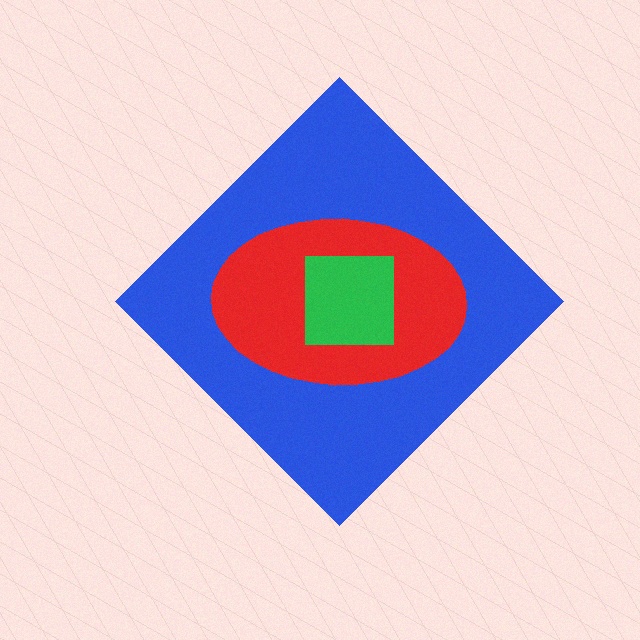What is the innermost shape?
The green square.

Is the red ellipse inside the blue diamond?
Yes.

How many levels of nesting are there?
3.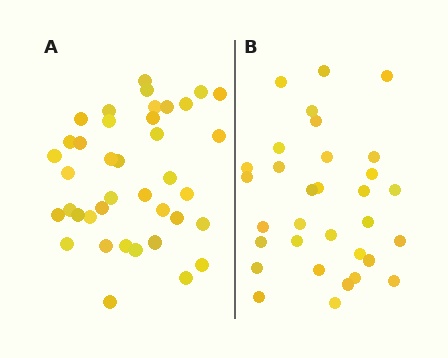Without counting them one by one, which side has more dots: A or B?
Region A (the left region) has more dots.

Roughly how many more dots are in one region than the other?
Region A has roughly 8 or so more dots than region B.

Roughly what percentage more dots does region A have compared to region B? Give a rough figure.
About 20% more.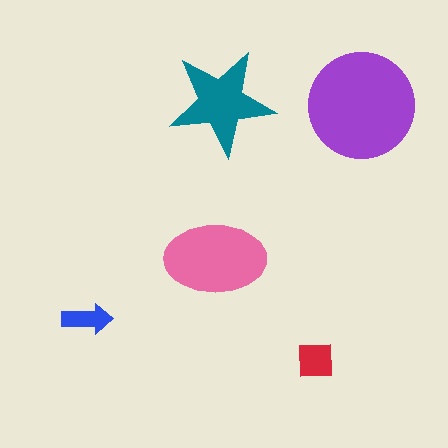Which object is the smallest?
The blue arrow.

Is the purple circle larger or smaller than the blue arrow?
Larger.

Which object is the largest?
The purple circle.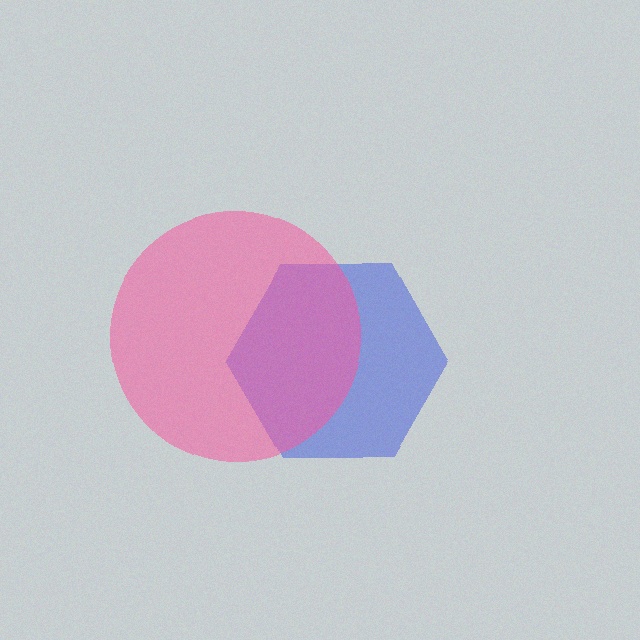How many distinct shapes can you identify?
There are 2 distinct shapes: a blue hexagon, a pink circle.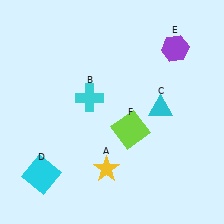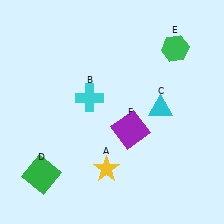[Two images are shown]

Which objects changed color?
D changed from cyan to green. E changed from purple to green. F changed from lime to purple.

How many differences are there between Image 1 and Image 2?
There are 3 differences between the two images.